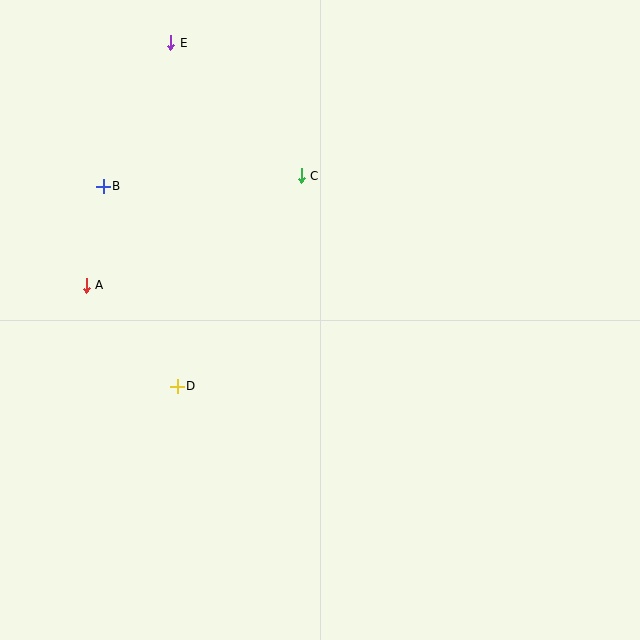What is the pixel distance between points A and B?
The distance between A and B is 100 pixels.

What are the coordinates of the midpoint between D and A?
The midpoint between D and A is at (132, 336).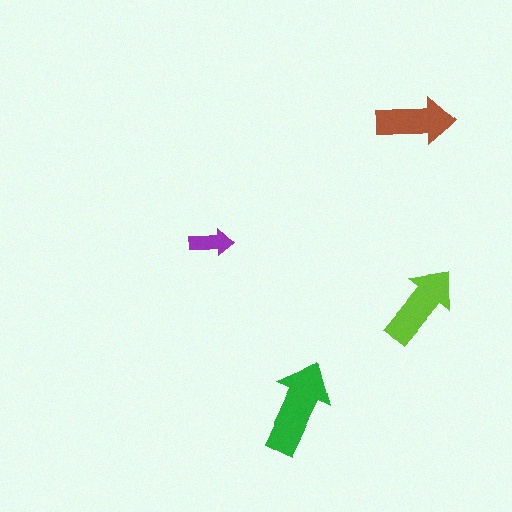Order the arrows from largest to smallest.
the green one, the lime one, the brown one, the purple one.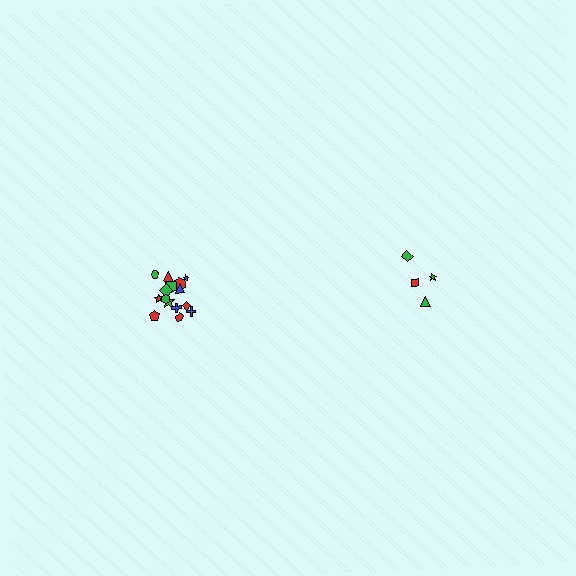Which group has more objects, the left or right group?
The left group.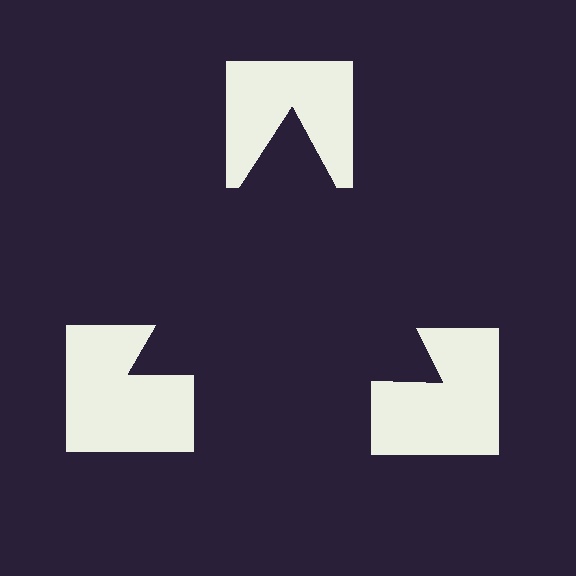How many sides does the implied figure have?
3 sides.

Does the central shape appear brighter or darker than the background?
It typically appears slightly darker than the background, even though no actual brightness change is drawn.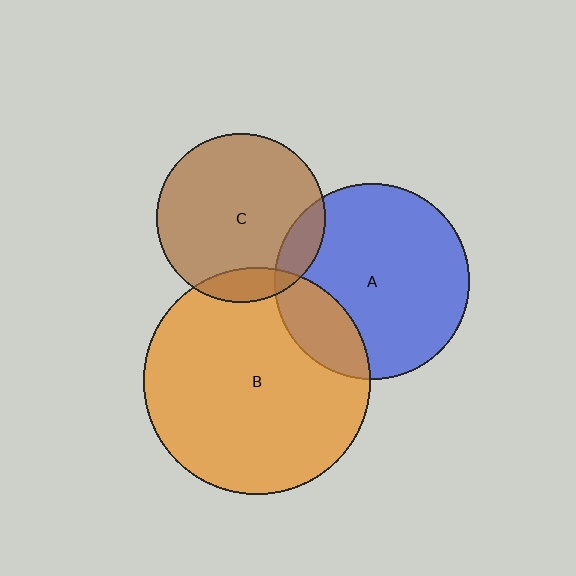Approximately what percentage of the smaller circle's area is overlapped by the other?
Approximately 20%.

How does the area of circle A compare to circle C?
Approximately 1.3 times.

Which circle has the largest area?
Circle B (orange).